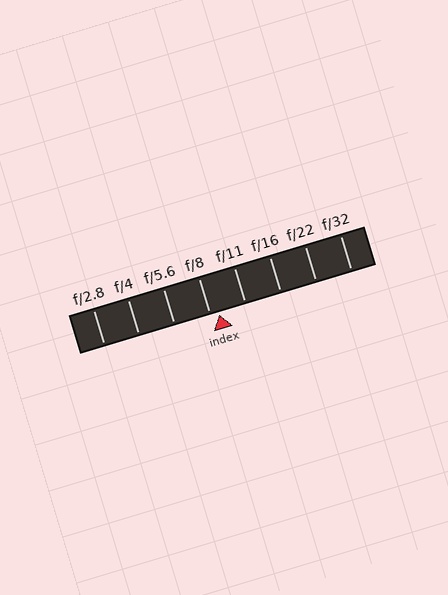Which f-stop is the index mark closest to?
The index mark is closest to f/8.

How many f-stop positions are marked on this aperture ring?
There are 8 f-stop positions marked.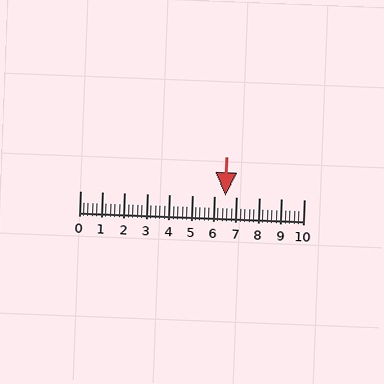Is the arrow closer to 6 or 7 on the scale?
The arrow is closer to 7.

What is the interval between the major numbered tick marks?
The major tick marks are spaced 1 units apart.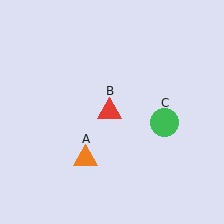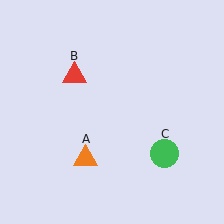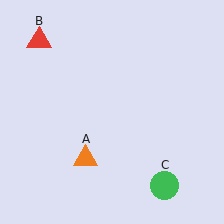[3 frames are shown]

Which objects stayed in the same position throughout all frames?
Orange triangle (object A) remained stationary.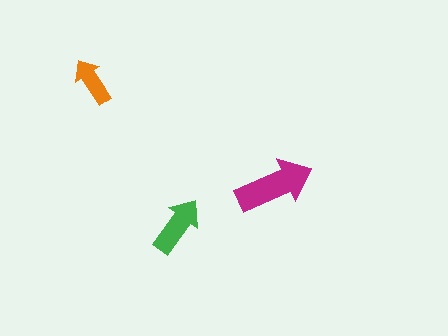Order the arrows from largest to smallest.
the magenta one, the green one, the orange one.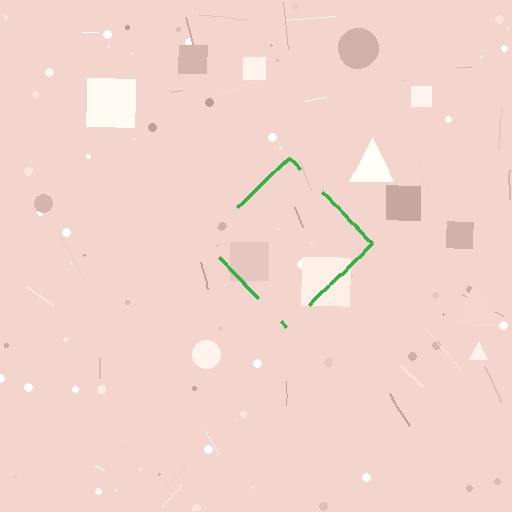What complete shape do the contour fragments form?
The contour fragments form a diamond.